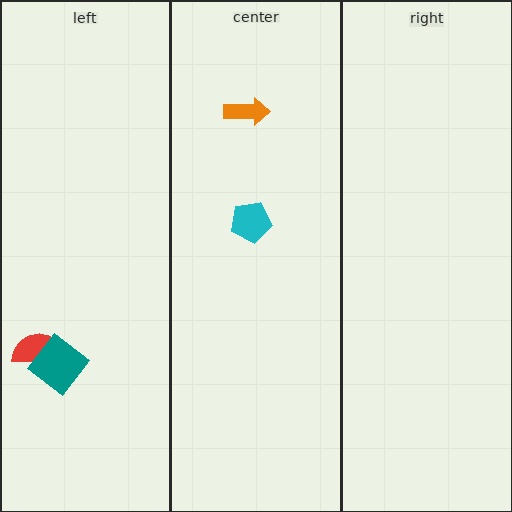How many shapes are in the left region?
2.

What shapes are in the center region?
The cyan pentagon, the orange arrow.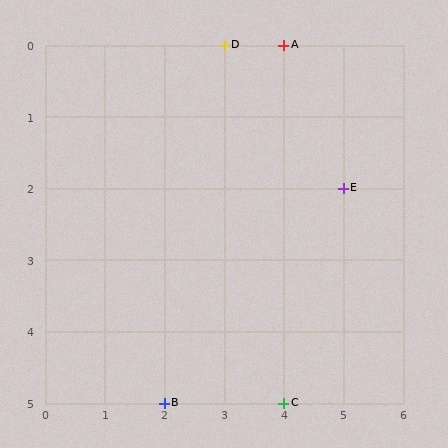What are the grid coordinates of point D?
Point D is at grid coordinates (3, 0).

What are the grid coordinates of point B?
Point B is at grid coordinates (2, 5).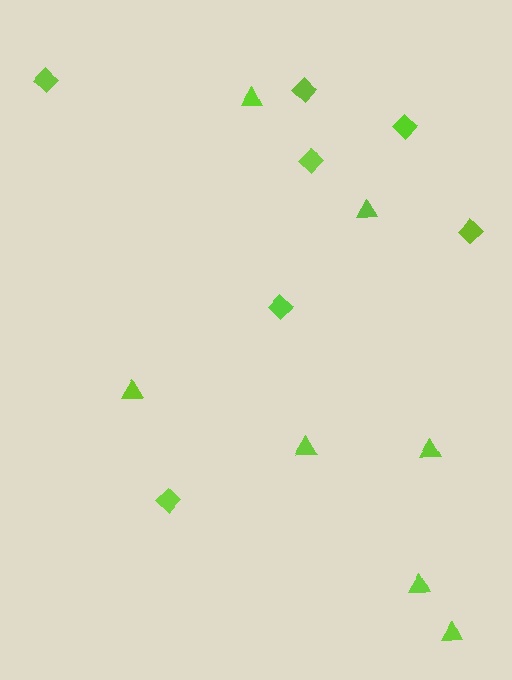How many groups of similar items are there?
There are 2 groups: one group of triangles (7) and one group of diamonds (7).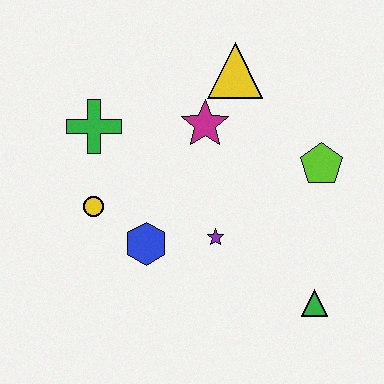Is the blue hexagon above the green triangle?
Yes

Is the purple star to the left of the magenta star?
No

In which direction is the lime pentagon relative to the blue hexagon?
The lime pentagon is to the right of the blue hexagon.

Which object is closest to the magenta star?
The yellow triangle is closest to the magenta star.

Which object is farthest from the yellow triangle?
The green triangle is farthest from the yellow triangle.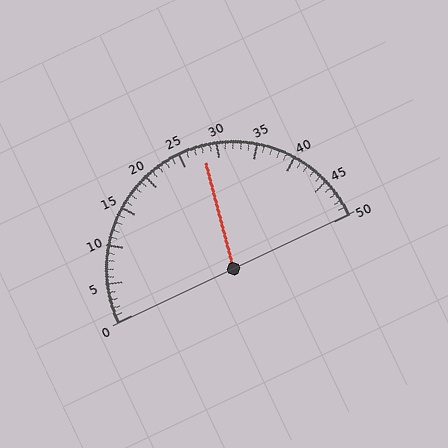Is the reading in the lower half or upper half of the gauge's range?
The reading is in the upper half of the range (0 to 50).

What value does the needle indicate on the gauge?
The needle indicates approximately 28.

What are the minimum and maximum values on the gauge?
The gauge ranges from 0 to 50.